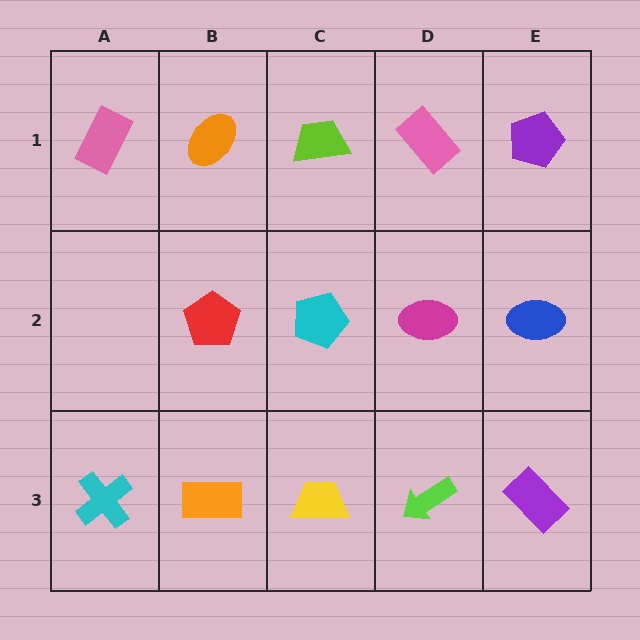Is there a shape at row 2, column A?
No, that cell is empty.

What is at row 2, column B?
A red pentagon.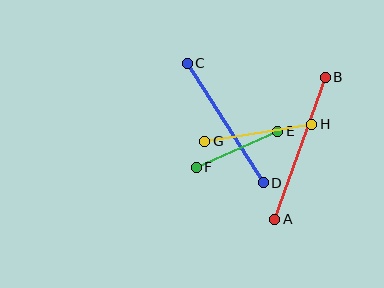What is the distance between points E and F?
The distance is approximately 89 pixels.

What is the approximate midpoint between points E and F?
The midpoint is at approximately (237, 149) pixels.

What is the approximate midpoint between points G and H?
The midpoint is at approximately (258, 133) pixels.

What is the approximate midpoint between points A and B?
The midpoint is at approximately (300, 148) pixels.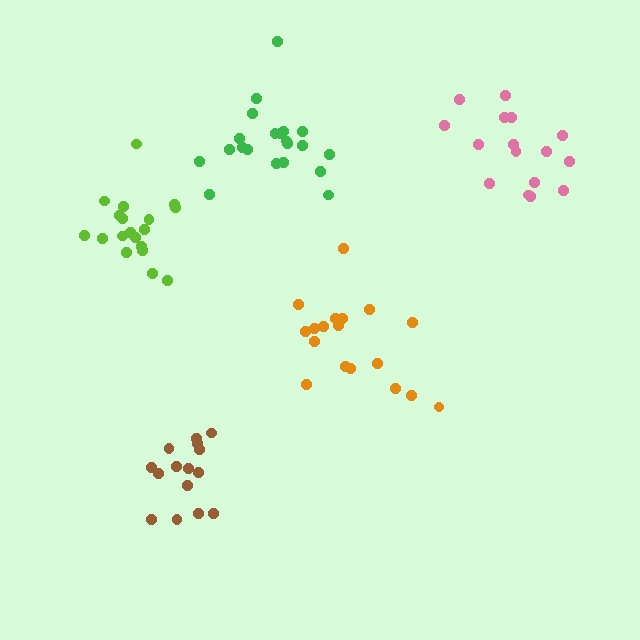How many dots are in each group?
Group 1: 15 dots, Group 2: 21 dots, Group 3: 16 dots, Group 4: 18 dots, Group 5: 19 dots (89 total).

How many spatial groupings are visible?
There are 5 spatial groupings.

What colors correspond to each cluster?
The clusters are colored: brown, green, pink, orange, lime.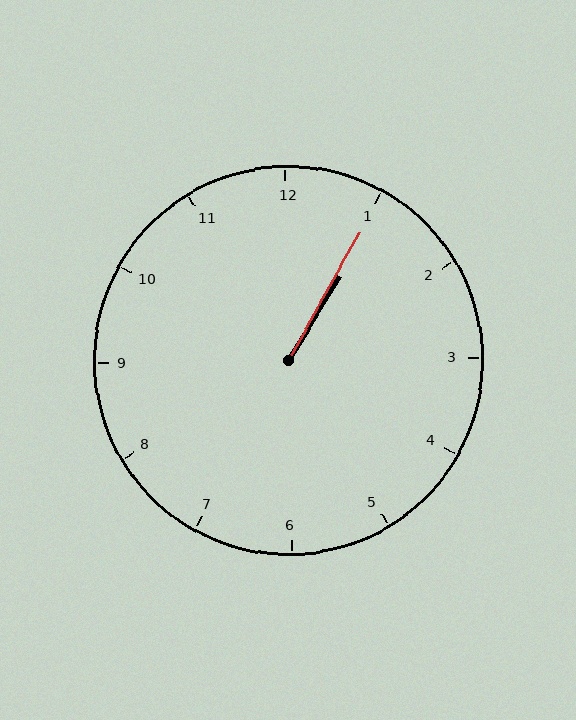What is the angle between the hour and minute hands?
Approximately 2 degrees.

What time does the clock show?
1:05.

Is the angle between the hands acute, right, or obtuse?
It is acute.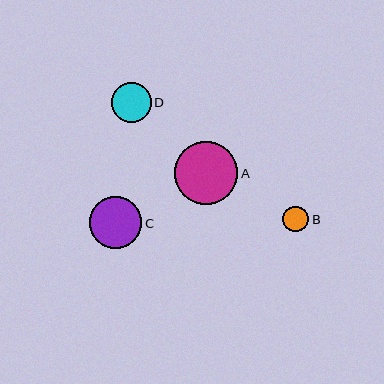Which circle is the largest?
Circle A is the largest with a size of approximately 63 pixels.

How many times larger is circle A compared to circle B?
Circle A is approximately 2.5 times the size of circle B.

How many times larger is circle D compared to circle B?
Circle D is approximately 1.5 times the size of circle B.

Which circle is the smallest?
Circle B is the smallest with a size of approximately 26 pixels.